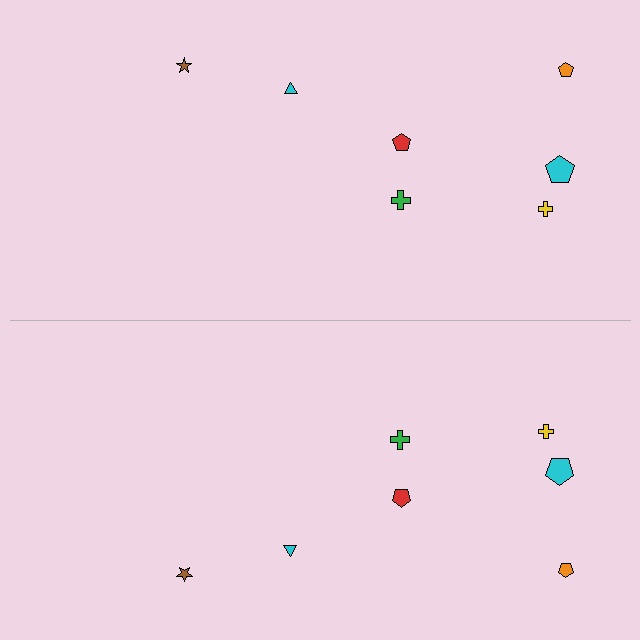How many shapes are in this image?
There are 14 shapes in this image.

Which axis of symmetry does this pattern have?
The pattern has a horizontal axis of symmetry running through the center of the image.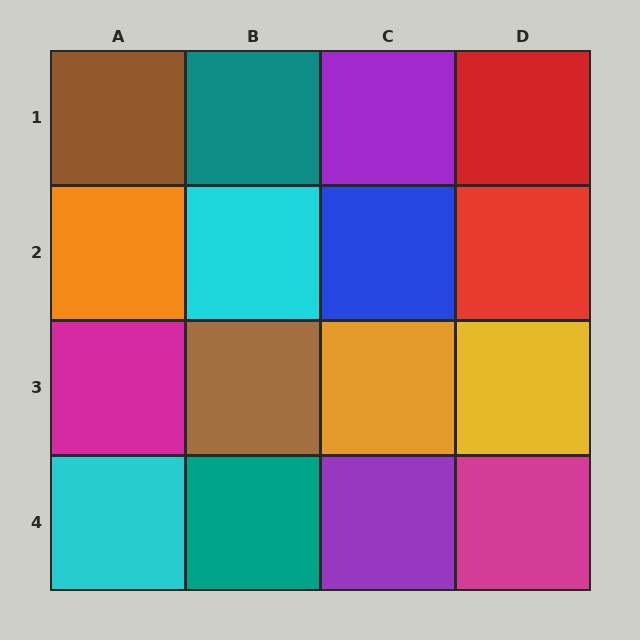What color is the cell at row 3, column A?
Magenta.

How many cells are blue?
1 cell is blue.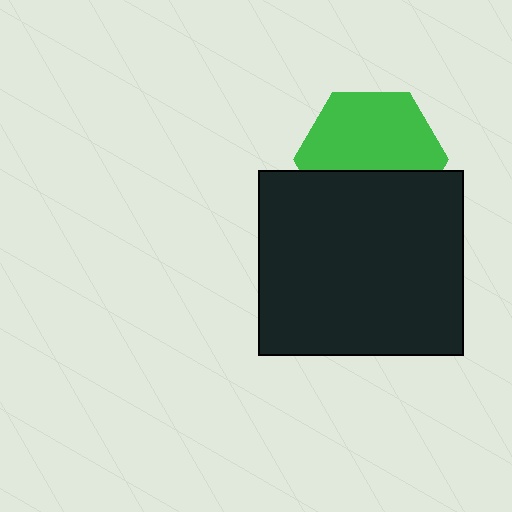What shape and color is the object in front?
The object in front is a black rectangle.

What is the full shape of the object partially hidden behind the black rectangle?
The partially hidden object is a green hexagon.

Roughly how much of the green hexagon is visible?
About half of it is visible (roughly 59%).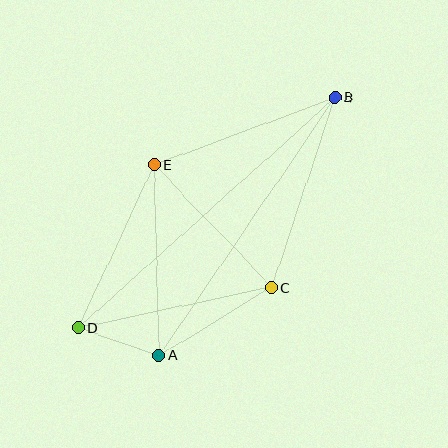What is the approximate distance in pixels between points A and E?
The distance between A and E is approximately 190 pixels.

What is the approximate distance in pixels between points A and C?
The distance between A and C is approximately 131 pixels.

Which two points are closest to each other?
Points A and D are closest to each other.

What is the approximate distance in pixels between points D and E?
The distance between D and E is approximately 180 pixels.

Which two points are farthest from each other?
Points B and D are farthest from each other.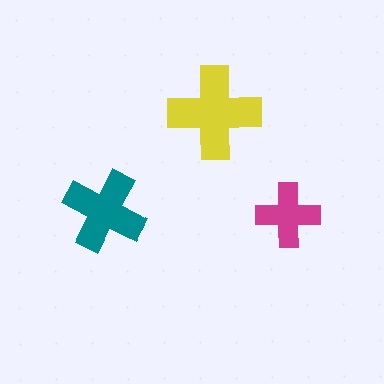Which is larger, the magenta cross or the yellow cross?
The yellow one.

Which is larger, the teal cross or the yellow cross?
The yellow one.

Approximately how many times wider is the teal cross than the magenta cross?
About 1.5 times wider.